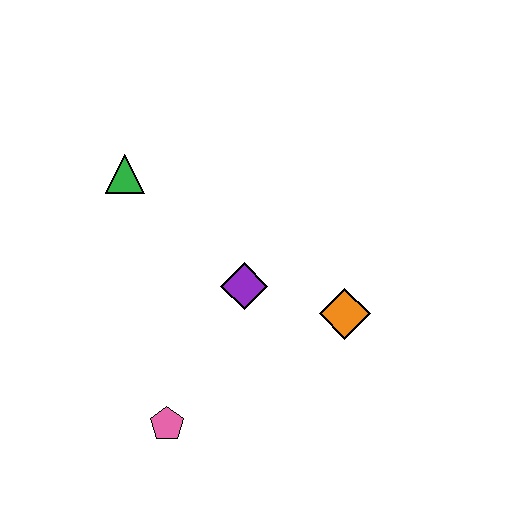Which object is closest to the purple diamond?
The orange diamond is closest to the purple diamond.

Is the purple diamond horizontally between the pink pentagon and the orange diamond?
Yes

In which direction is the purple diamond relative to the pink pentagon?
The purple diamond is above the pink pentagon.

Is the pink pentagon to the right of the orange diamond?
No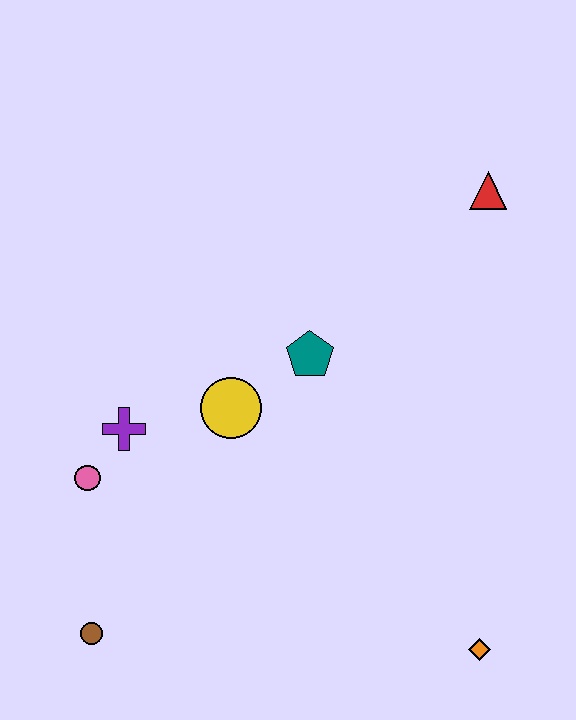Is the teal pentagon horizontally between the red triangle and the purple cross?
Yes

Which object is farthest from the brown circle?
The red triangle is farthest from the brown circle.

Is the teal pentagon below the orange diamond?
No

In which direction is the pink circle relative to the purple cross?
The pink circle is below the purple cross.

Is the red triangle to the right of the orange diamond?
Yes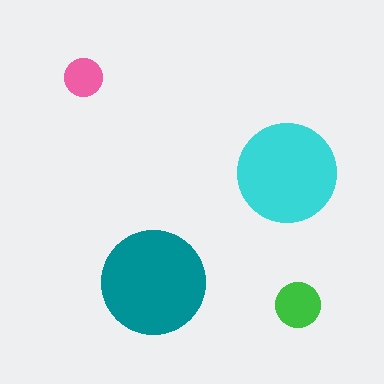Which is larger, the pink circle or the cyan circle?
The cyan one.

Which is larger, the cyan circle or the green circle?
The cyan one.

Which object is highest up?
The pink circle is topmost.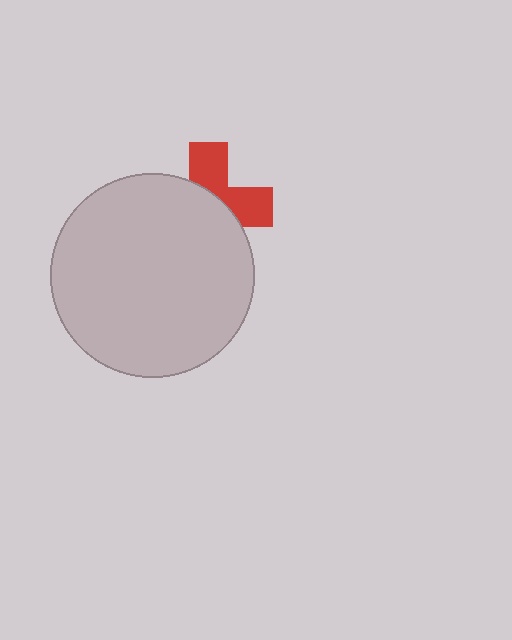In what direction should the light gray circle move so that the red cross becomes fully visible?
The light gray circle should move toward the lower-left. That is the shortest direction to clear the overlap and leave the red cross fully visible.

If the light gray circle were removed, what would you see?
You would see the complete red cross.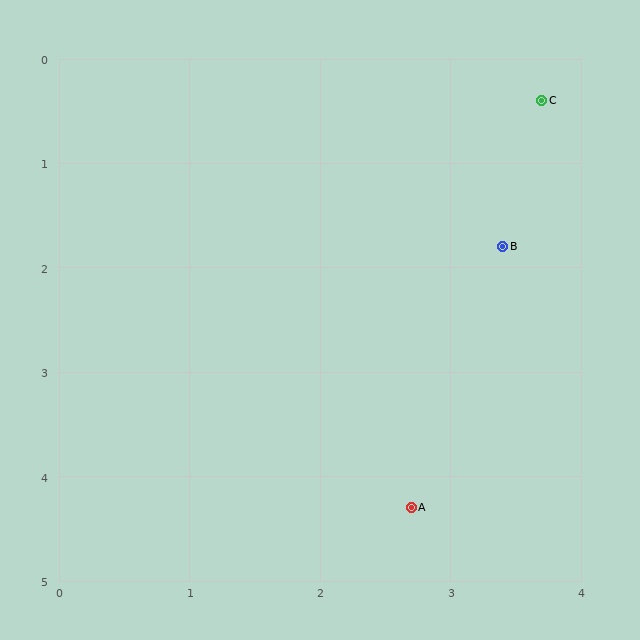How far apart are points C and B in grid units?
Points C and B are about 1.4 grid units apart.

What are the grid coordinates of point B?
Point B is at approximately (3.4, 1.8).